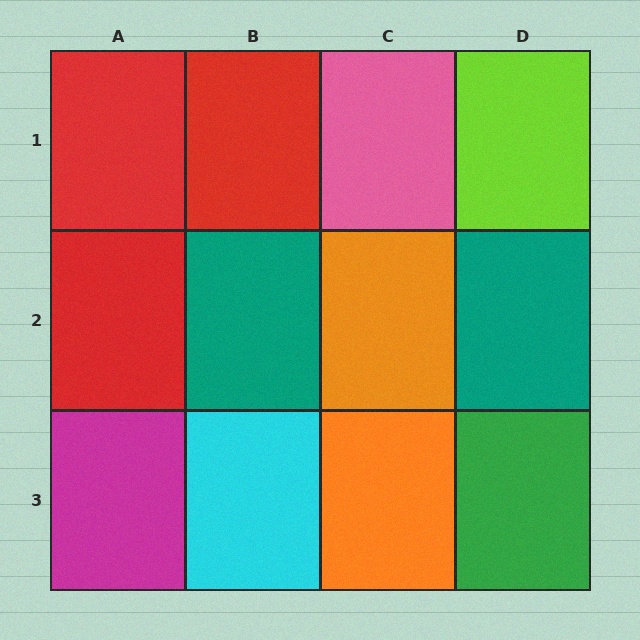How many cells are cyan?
1 cell is cyan.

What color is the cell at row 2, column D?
Teal.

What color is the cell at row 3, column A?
Magenta.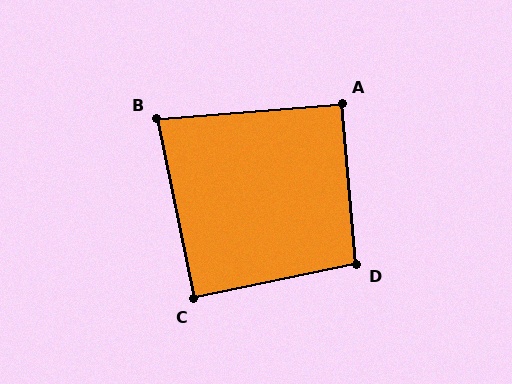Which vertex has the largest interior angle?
D, at approximately 97 degrees.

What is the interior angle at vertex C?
Approximately 90 degrees (approximately right).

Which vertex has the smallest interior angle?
B, at approximately 83 degrees.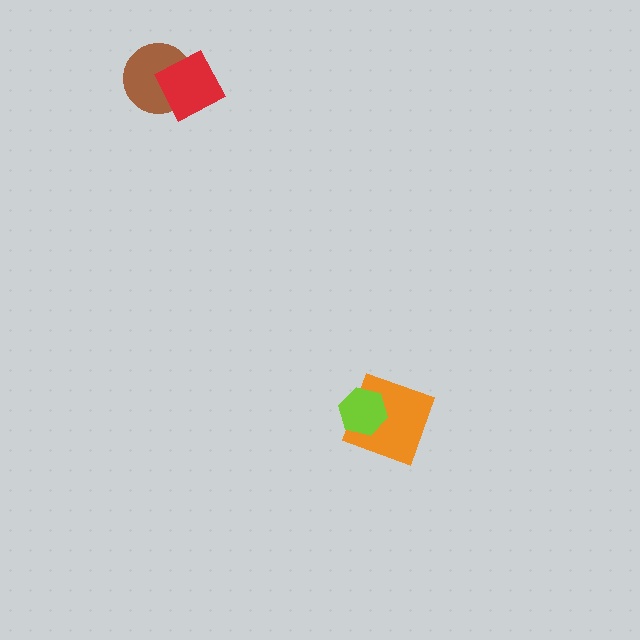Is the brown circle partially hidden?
Yes, it is partially covered by another shape.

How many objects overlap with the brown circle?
1 object overlaps with the brown circle.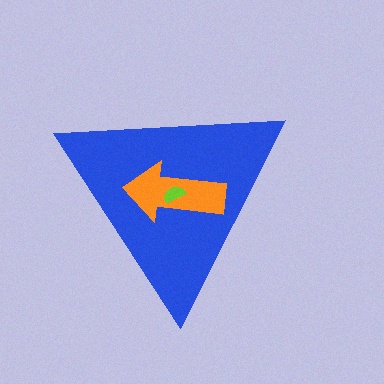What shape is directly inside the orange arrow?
The lime semicircle.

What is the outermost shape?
The blue triangle.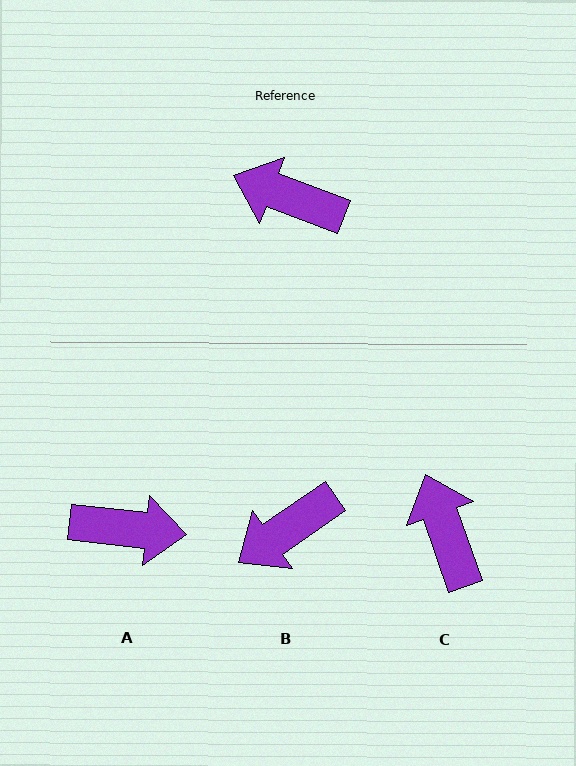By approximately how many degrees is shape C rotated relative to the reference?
Approximately 50 degrees clockwise.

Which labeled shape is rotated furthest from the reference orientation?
A, about 166 degrees away.